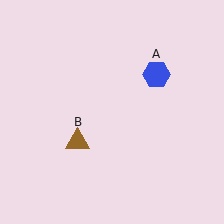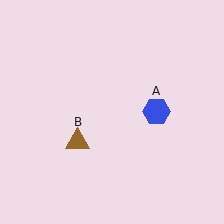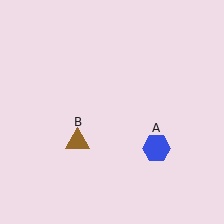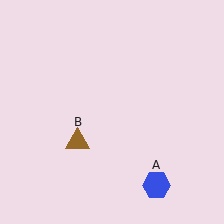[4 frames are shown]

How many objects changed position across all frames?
1 object changed position: blue hexagon (object A).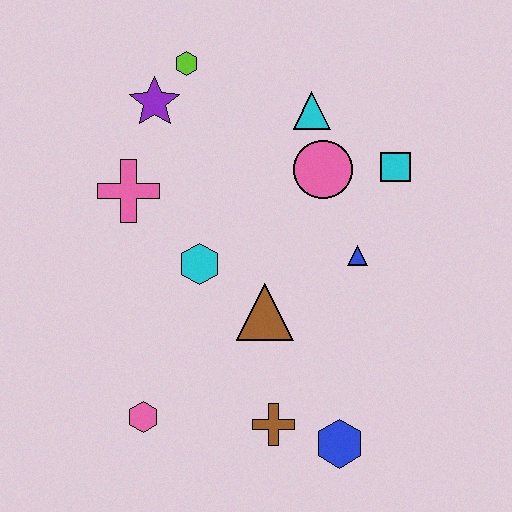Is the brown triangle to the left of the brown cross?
Yes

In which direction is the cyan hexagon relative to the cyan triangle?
The cyan hexagon is below the cyan triangle.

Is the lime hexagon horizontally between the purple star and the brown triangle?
Yes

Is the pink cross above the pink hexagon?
Yes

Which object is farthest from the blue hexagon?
The lime hexagon is farthest from the blue hexagon.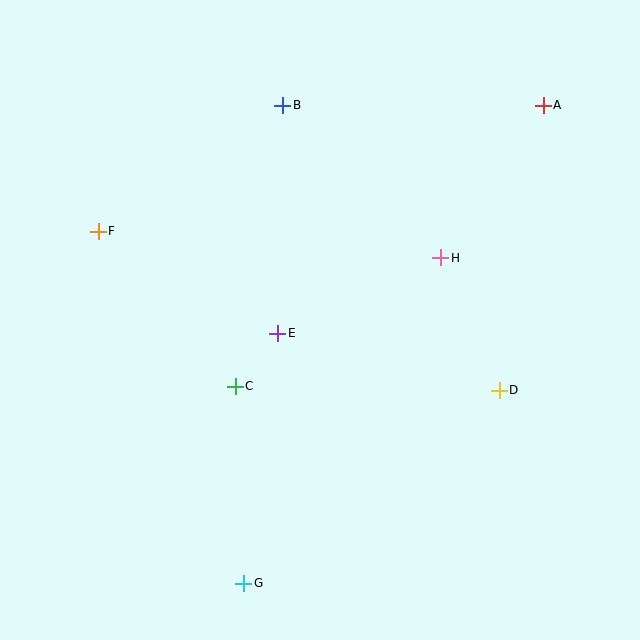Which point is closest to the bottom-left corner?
Point G is closest to the bottom-left corner.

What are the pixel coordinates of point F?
Point F is at (98, 231).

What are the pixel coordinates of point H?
Point H is at (441, 258).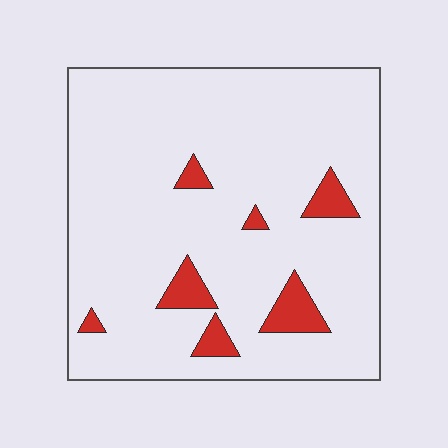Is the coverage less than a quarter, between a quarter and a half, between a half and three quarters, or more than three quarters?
Less than a quarter.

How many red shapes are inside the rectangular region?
7.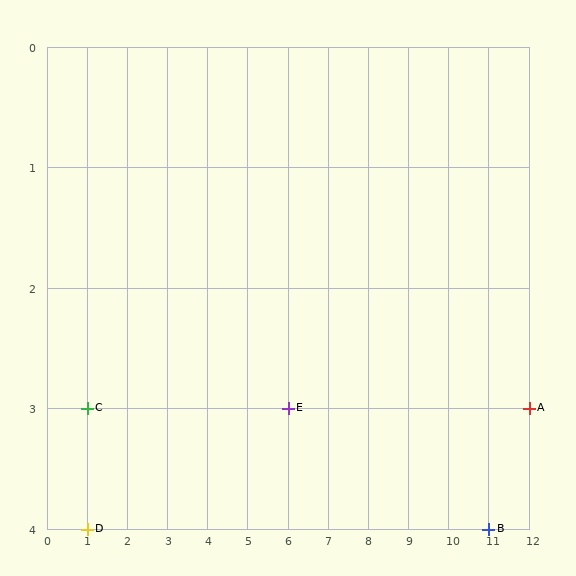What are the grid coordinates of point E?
Point E is at grid coordinates (6, 3).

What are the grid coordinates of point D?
Point D is at grid coordinates (1, 4).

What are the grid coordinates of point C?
Point C is at grid coordinates (1, 3).